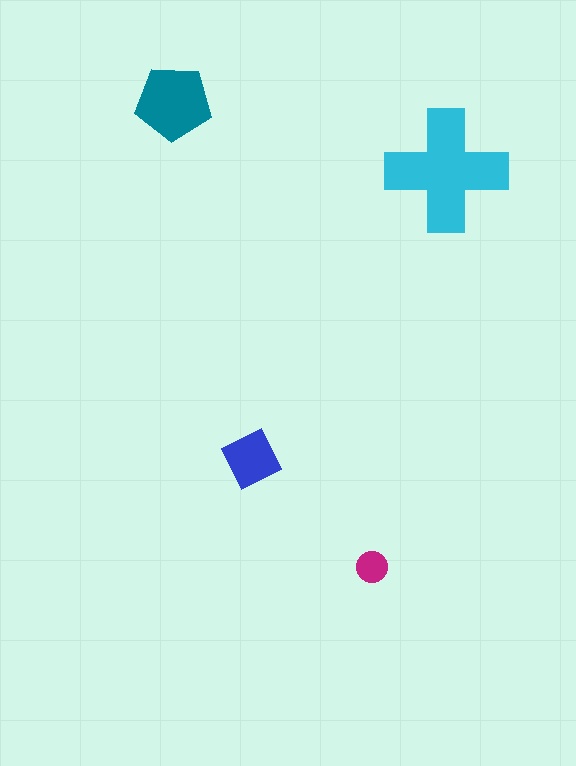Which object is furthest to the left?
The teal pentagon is leftmost.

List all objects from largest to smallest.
The cyan cross, the teal pentagon, the blue square, the magenta circle.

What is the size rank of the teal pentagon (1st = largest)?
2nd.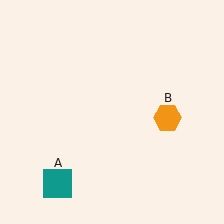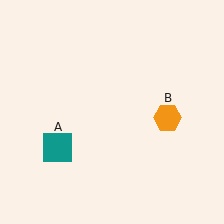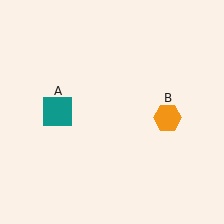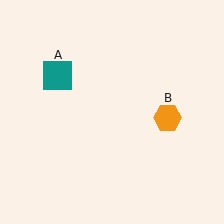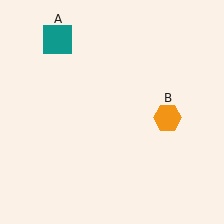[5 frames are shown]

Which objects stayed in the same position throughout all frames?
Orange hexagon (object B) remained stationary.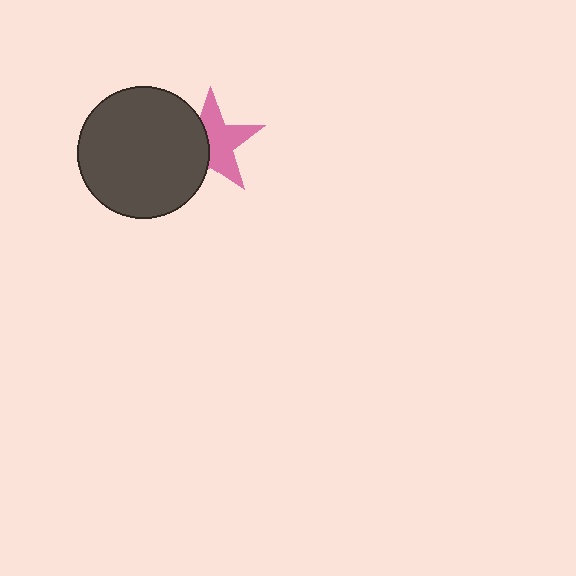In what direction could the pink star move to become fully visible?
The pink star could move right. That would shift it out from behind the dark gray circle entirely.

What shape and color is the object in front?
The object in front is a dark gray circle.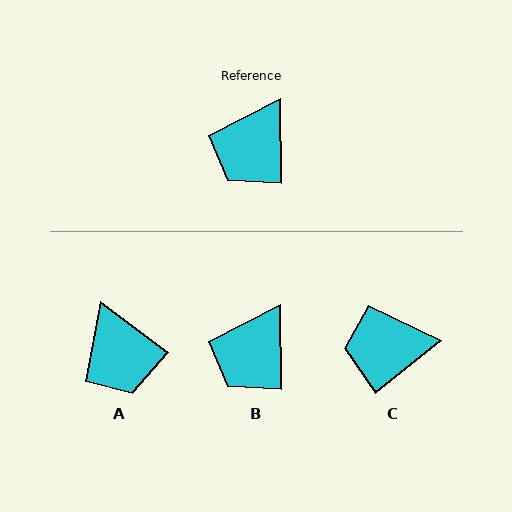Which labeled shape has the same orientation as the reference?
B.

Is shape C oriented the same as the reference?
No, it is off by about 52 degrees.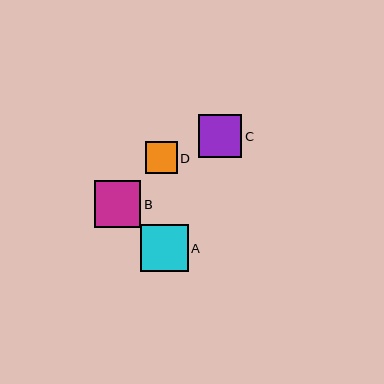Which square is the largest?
Square A is the largest with a size of approximately 47 pixels.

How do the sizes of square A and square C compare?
Square A and square C are approximately the same size.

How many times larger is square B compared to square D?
Square B is approximately 1.5 times the size of square D.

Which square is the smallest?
Square D is the smallest with a size of approximately 32 pixels.